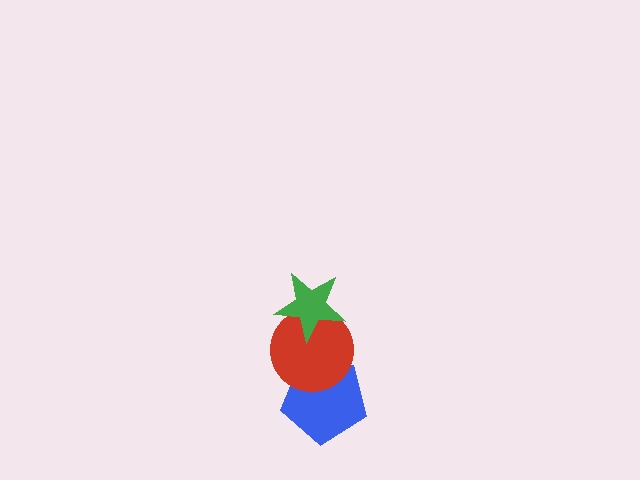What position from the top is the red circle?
The red circle is 2nd from the top.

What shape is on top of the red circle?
The green star is on top of the red circle.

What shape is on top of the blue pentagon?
The red circle is on top of the blue pentagon.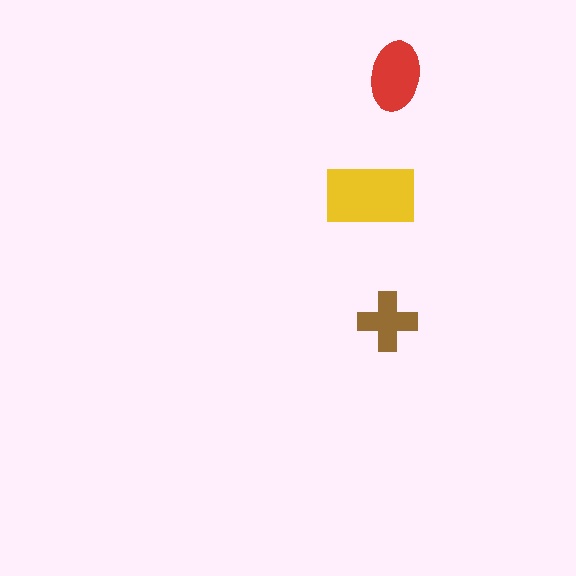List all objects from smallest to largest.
The brown cross, the red ellipse, the yellow rectangle.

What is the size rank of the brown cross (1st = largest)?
3rd.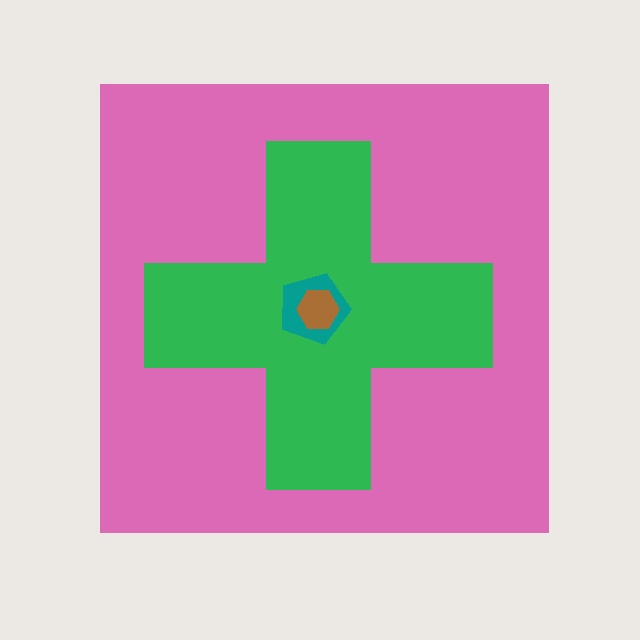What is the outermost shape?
The pink square.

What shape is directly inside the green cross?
The teal pentagon.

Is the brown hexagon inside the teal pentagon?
Yes.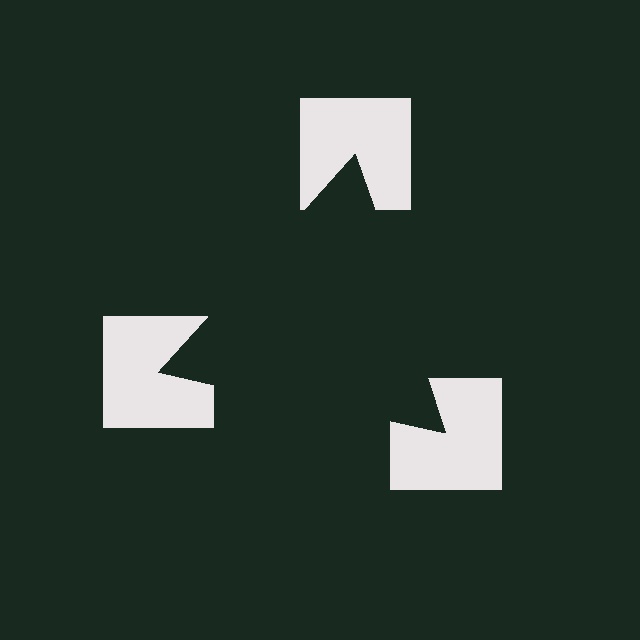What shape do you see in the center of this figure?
An illusory triangle — its edges are inferred from the aligned wedge cuts in the notched squares, not physically drawn.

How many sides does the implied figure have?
3 sides.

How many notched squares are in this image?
There are 3 — one at each vertex of the illusory triangle.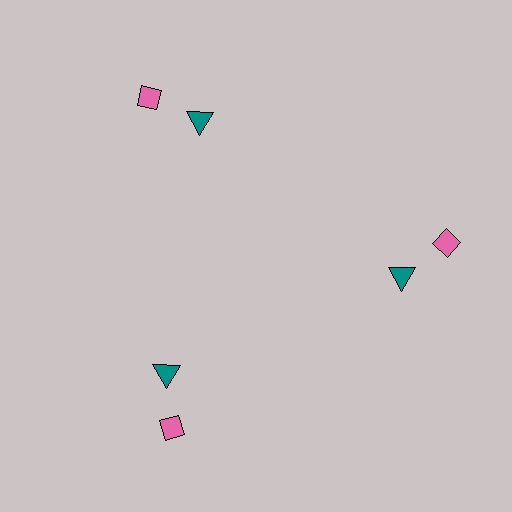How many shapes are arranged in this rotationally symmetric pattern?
There are 6 shapes, arranged in 3 groups of 2.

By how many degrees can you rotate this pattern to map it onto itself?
The pattern maps onto itself every 120 degrees of rotation.